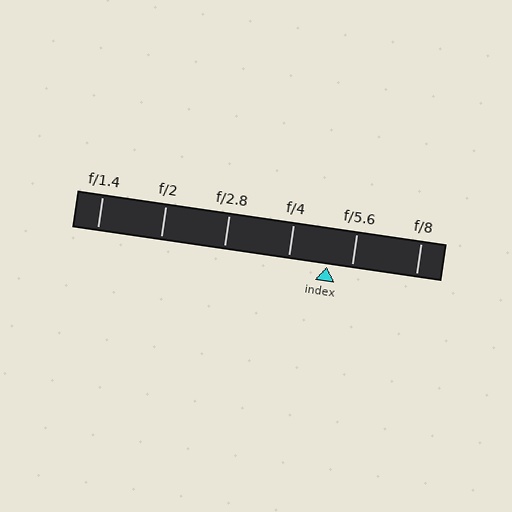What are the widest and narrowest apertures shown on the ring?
The widest aperture shown is f/1.4 and the narrowest is f/8.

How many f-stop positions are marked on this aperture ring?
There are 6 f-stop positions marked.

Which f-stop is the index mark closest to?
The index mark is closest to f/5.6.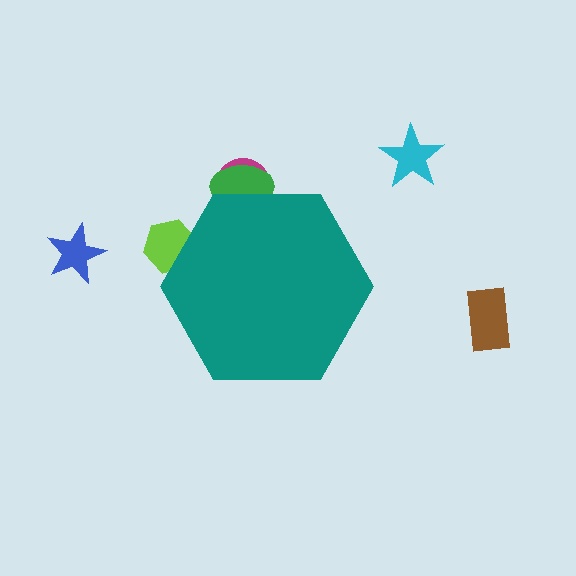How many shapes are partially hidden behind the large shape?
3 shapes are partially hidden.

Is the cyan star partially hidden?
No, the cyan star is fully visible.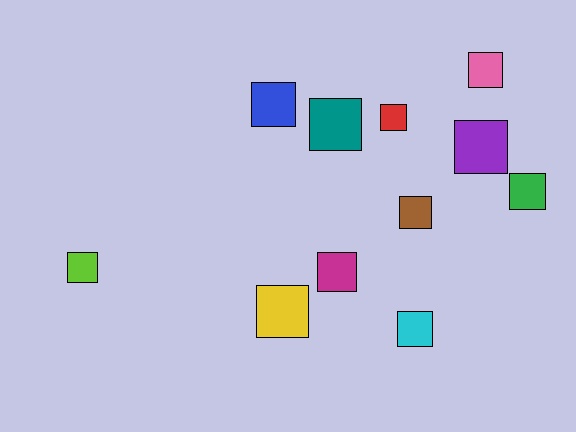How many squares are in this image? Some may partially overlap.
There are 11 squares.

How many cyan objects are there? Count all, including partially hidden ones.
There is 1 cyan object.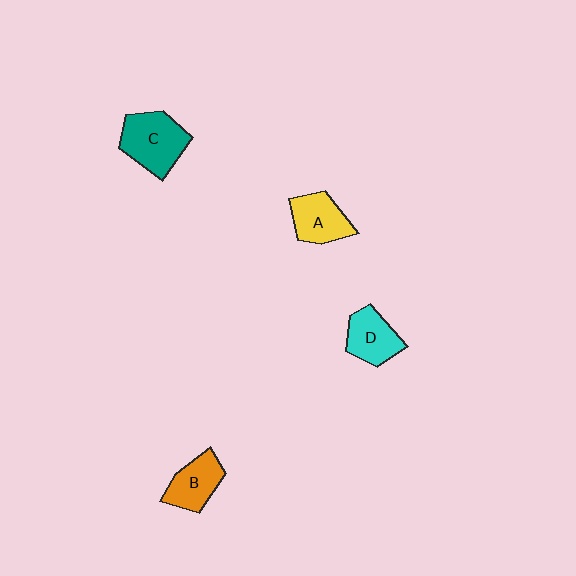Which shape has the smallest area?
Shape D (cyan).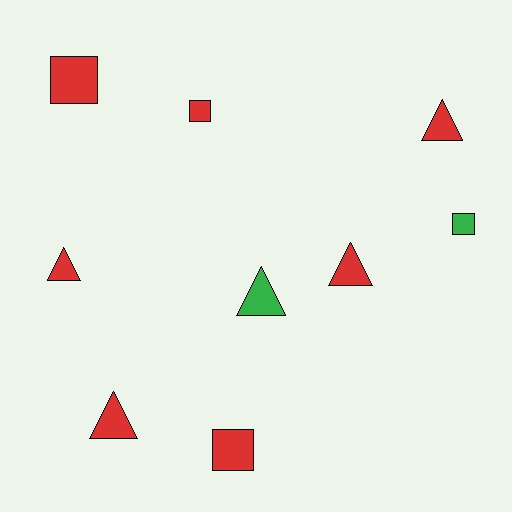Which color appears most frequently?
Red, with 7 objects.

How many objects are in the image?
There are 9 objects.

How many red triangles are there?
There are 4 red triangles.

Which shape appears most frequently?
Triangle, with 5 objects.